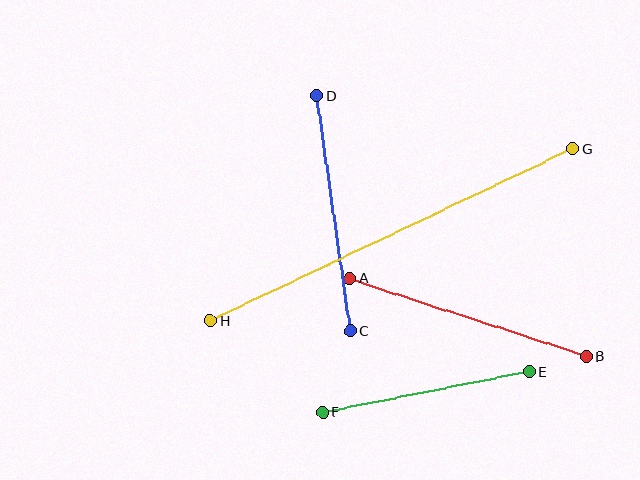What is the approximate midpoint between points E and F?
The midpoint is at approximately (426, 392) pixels.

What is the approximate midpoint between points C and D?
The midpoint is at approximately (334, 213) pixels.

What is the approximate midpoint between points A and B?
The midpoint is at approximately (468, 317) pixels.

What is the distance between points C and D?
The distance is approximately 238 pixels.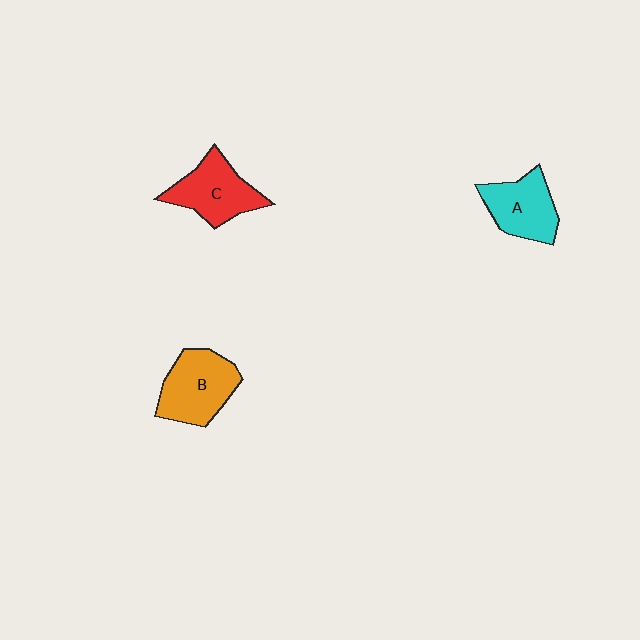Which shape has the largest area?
Shape B (orange).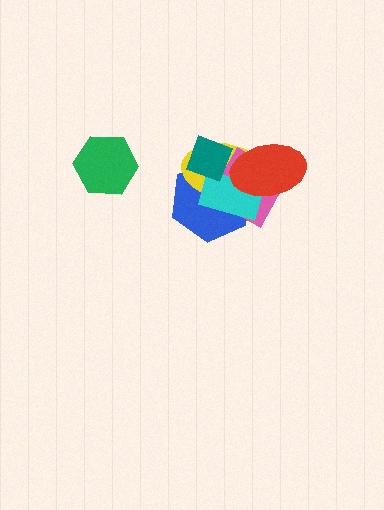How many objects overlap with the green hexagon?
0 objects overlap with the green hexagon.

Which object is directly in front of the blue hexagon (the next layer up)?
The yellow ellipse is directly in front of the blue hexagon.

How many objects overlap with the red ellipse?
4 objects overlap with the red ellipse.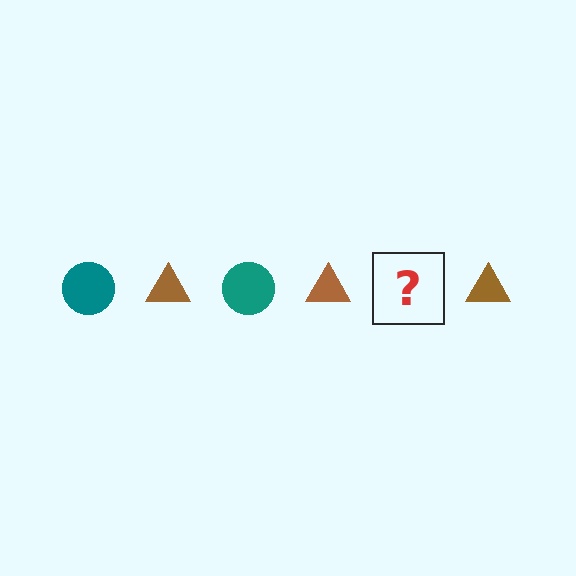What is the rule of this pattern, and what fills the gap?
The rule is that the pattern alternates between teal circle and brown triangle. The gap should be filled with a teal circle.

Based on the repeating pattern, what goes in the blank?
The blank should be a teal circle.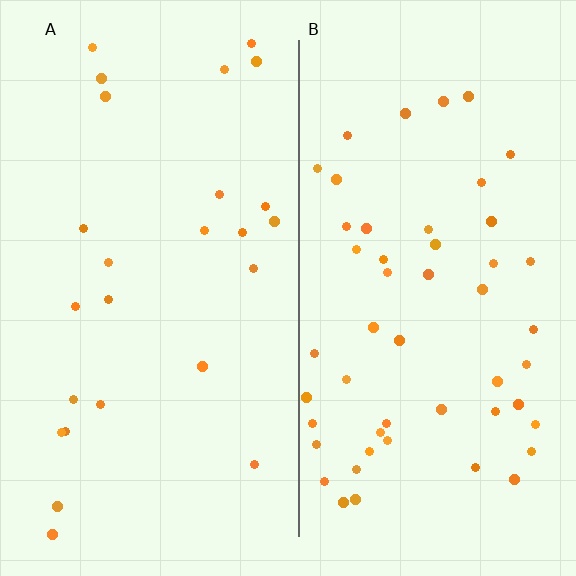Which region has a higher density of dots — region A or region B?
B (the right).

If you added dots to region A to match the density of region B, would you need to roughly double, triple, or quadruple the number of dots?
Approximately double.